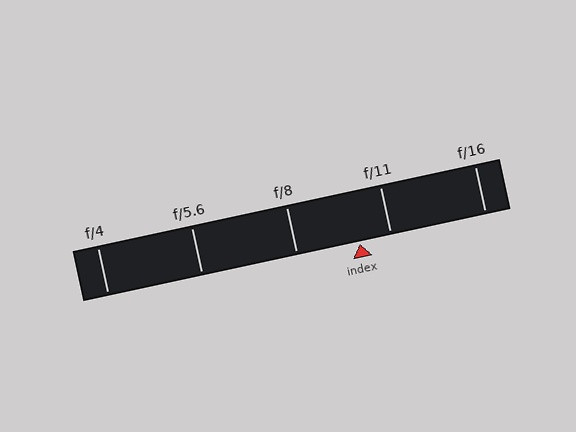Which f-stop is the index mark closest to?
The index mark is closest to f/11.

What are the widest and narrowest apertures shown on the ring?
The widest aperture shown is f/4 and the narrowest is f/16.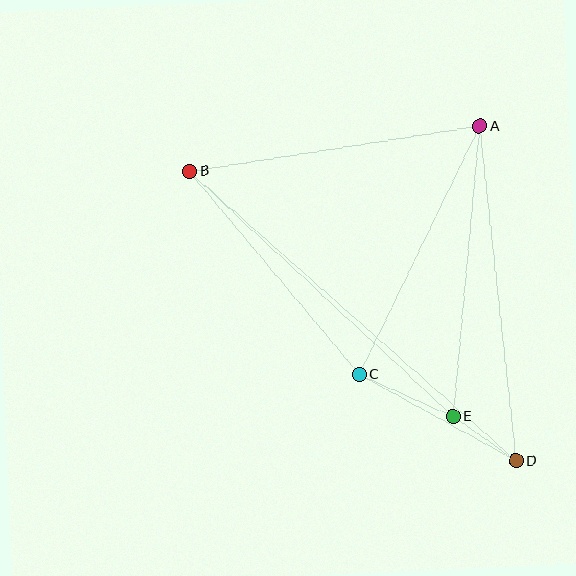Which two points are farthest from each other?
Points B and D are farthest from each other.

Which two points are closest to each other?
Points D and E are closest to each other.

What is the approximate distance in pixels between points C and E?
The distance between C and E is approximately 103 pixels.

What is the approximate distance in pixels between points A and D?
The distance between A and D is approximately 337 pixels.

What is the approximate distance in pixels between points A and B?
The distance between A and B is approximately 294 pixels.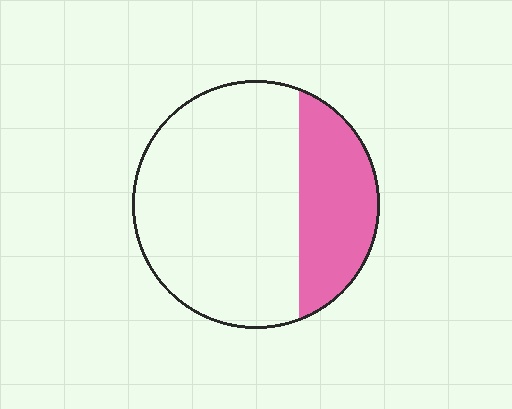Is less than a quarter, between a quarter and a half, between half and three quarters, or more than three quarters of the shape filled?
Between a quarter and a half.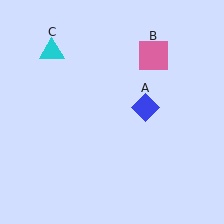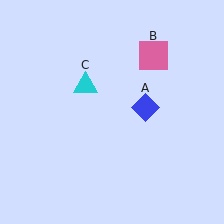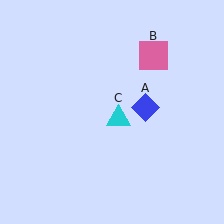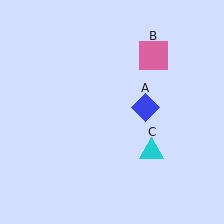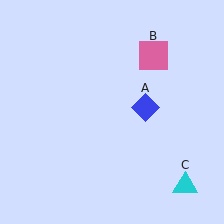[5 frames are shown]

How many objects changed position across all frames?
1 object changed position: cyan triangle (object C).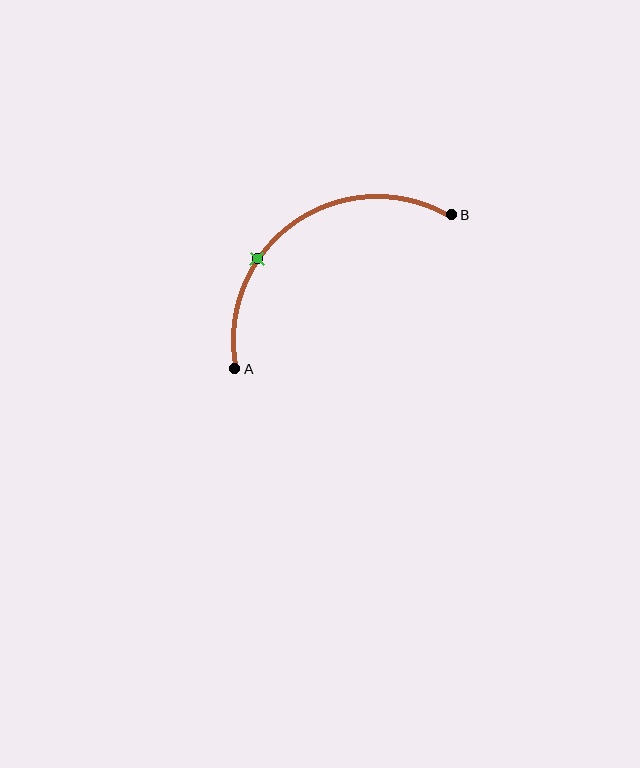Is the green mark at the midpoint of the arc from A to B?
No. The green mark lies on the arc but is closer to endpoint A. The arc midpoint would be at the point on the curve equidistant along the arc from both A and B.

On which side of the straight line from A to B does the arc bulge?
The arc bulges above and to the left of the straight line connecting A and B.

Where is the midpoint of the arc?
The arc midpoint is the point on the curve farthest from the straight line joining A and B. It sits above and to the left of that line.